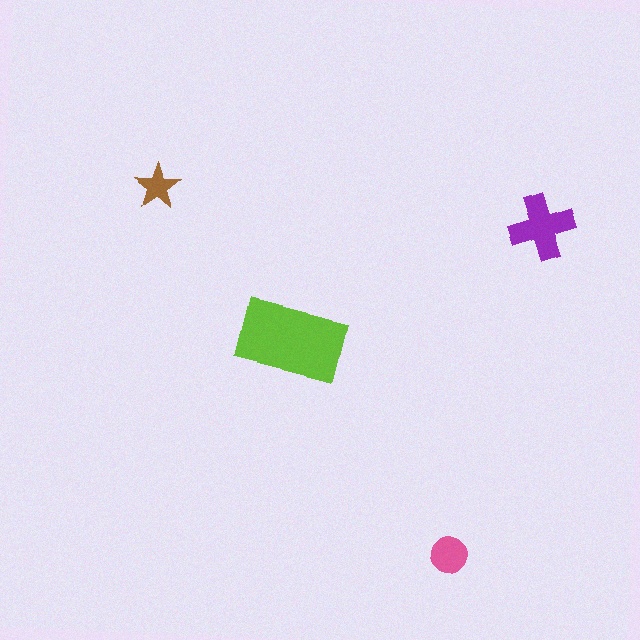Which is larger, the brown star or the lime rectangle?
The lime rectangle.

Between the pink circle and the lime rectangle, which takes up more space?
The lime rectangle.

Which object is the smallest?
The brown star.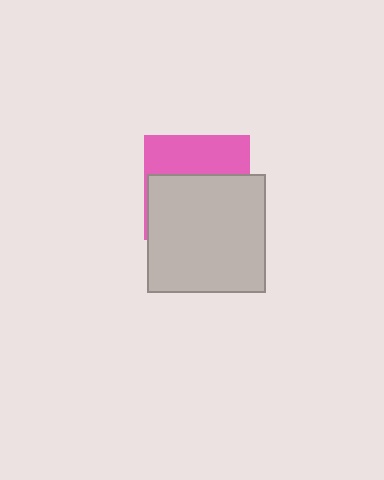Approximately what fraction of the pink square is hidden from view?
Roughly 61% of the pink square is hidden behind the light gray square.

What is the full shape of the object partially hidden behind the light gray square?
The partially hidden object is a pink square.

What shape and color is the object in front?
The object in front is a light gray square.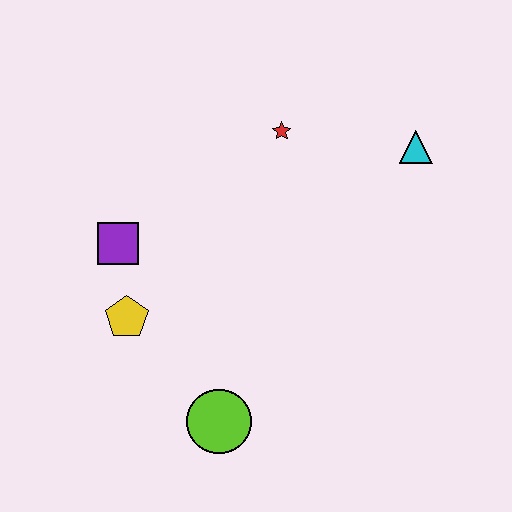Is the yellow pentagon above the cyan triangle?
No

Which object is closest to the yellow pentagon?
The purple square is closest to the yellow pentagon.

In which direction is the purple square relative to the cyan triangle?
The purple square is to the left of the cyan triangle.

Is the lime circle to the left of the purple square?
No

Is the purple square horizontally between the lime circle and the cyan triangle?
No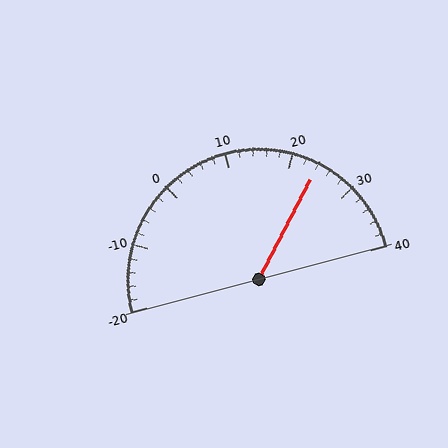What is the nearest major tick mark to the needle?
The nearest major tick mark is 20.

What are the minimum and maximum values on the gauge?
The gauge ranges from -20 to 40.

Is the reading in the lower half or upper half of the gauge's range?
The reading is in the upper half of the range (-20 to 40).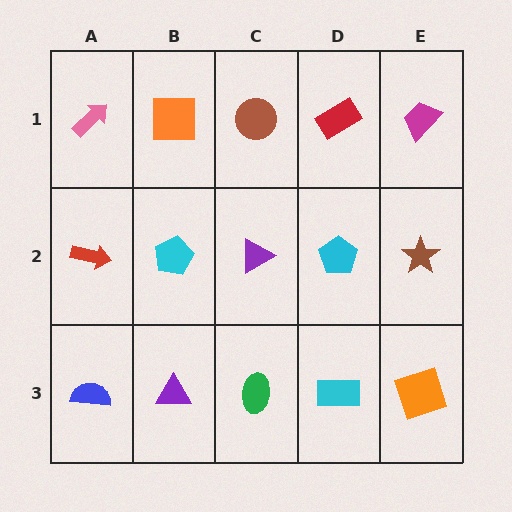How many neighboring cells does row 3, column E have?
2.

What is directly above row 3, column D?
A cyan pentagon.